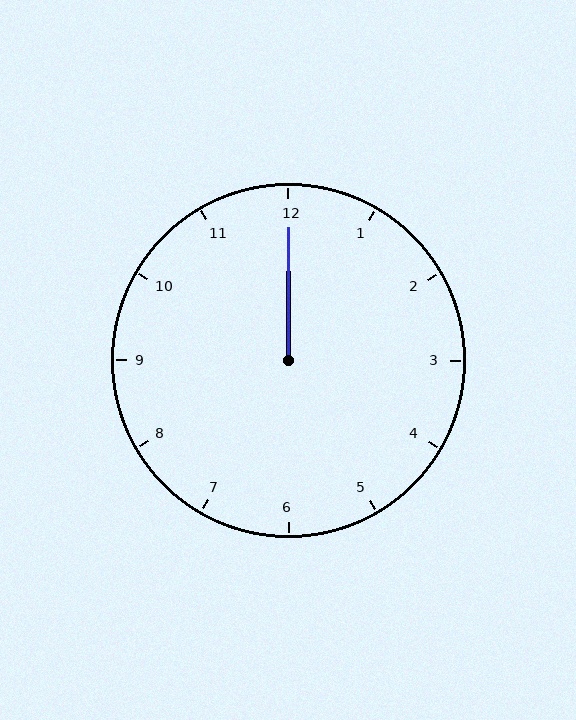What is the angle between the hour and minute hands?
Approximately 0 degrees.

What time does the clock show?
12:00.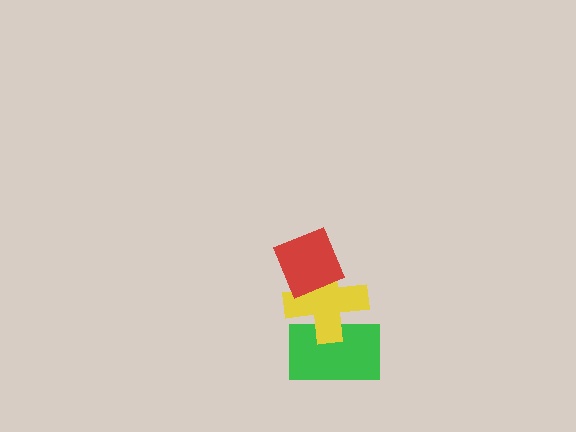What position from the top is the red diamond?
The red diamond is 1st from the top.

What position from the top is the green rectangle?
The green rectangle is 3rd from the top.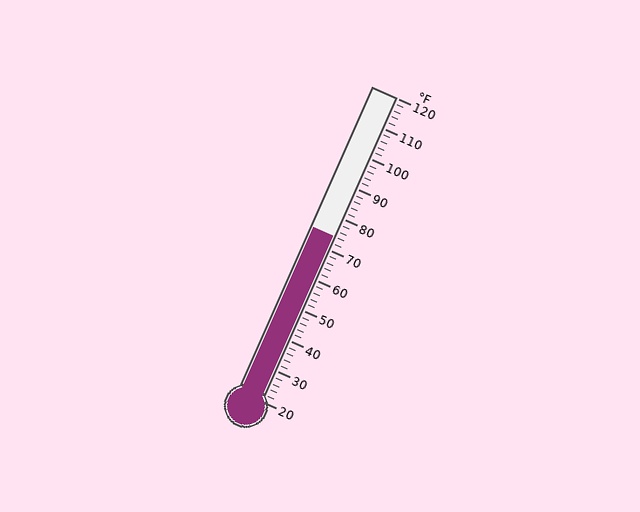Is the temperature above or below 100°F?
The temperature is below 100°F.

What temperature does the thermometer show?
The thermometer shows approximately 74°F.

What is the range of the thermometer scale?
The thermometer scale ranges from 20°F to 120°F.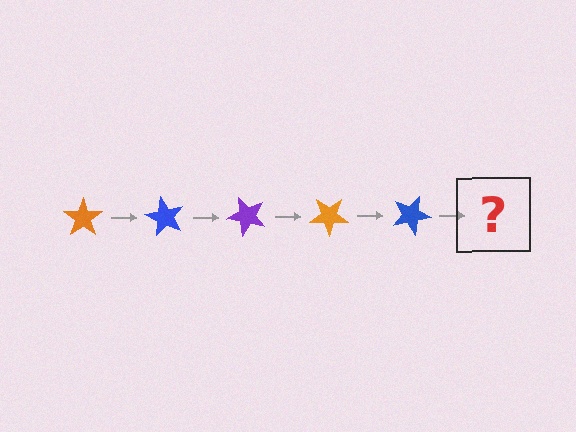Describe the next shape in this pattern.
It should be a purple star, rotated 300 degrees from the start.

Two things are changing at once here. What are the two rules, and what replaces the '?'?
The two rules are that it rotates 60 degrees each step and the color cycles through orange, blue, and purple. The '?' should be a purple star, rotated 300 degrees from the start.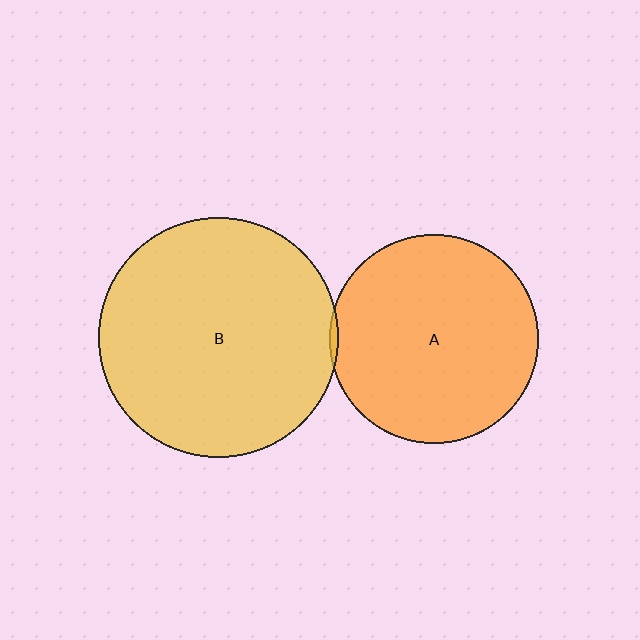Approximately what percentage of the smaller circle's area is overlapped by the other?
Approximately 5%.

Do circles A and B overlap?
Yes.